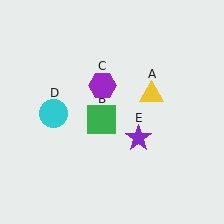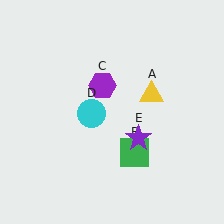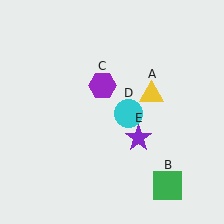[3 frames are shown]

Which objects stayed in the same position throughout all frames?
Yellow triangle (object A) and purple hexagon (object C) and purple star (object E) remained stationary.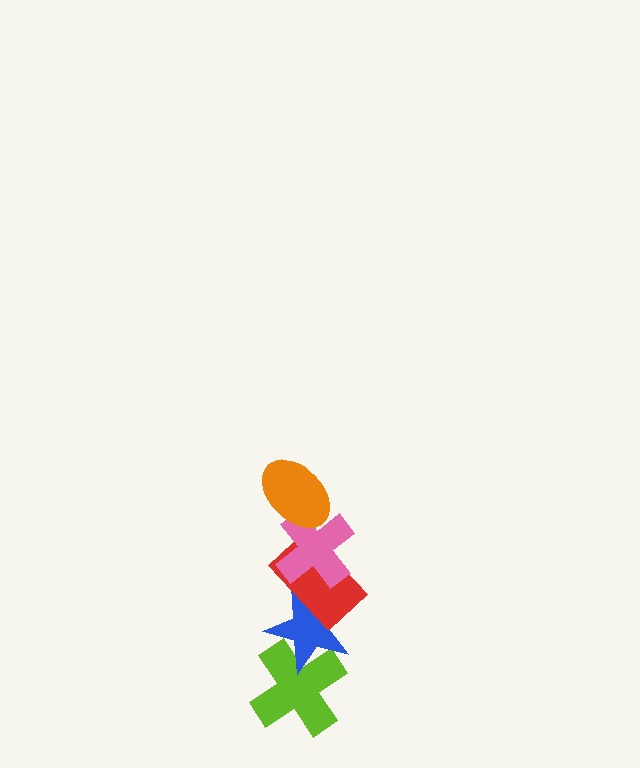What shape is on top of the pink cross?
The orange ellipse is on top of the pink cross.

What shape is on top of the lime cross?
The blue star is on top of the lime cross.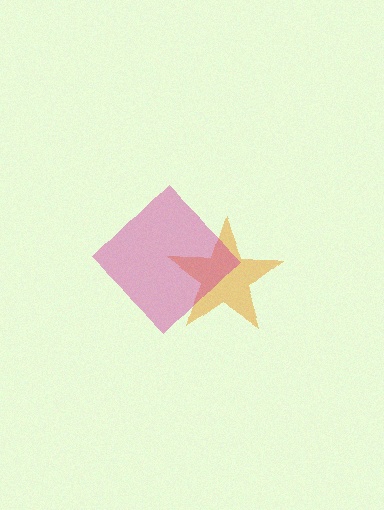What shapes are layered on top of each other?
The layered shapes are: an orange star, a magenta diamond.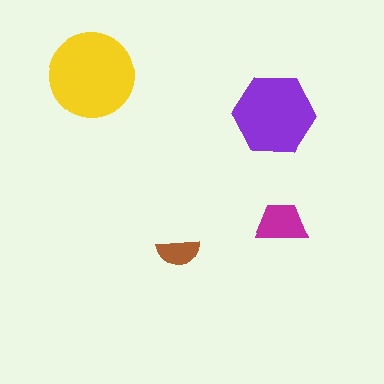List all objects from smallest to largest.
The brown semicircle, the magenta trapezoid, the purple hexagon, the yellow circle.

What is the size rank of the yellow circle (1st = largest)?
1st.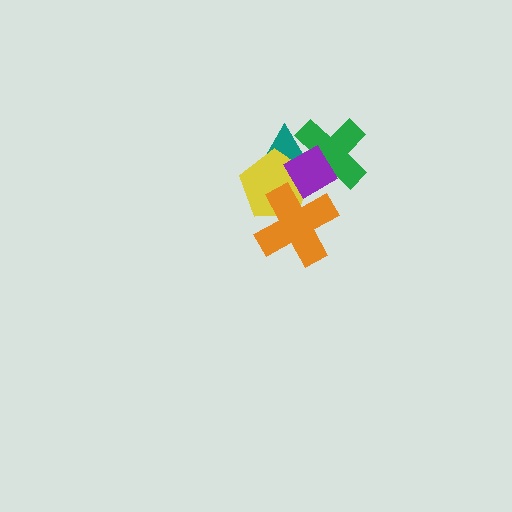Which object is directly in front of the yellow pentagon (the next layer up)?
The green cross is directly in front of the yellow pentagon.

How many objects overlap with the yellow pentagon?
4 objects overlap with the yellow pentagon.